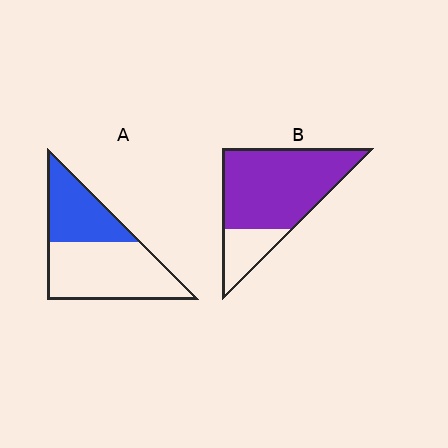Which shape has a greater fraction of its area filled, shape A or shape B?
Shape B.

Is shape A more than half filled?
No.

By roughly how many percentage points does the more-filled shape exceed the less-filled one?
By roughly 40 percentage points (B over A).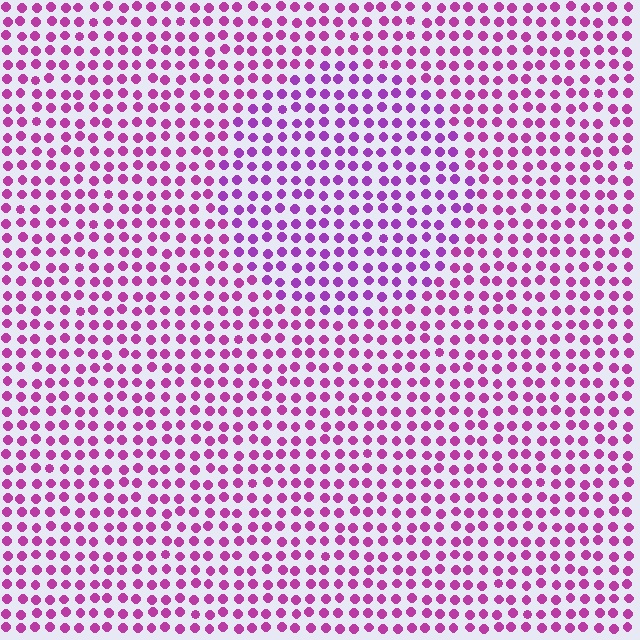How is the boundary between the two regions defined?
The boundary is defined purely by a slight shift in hue (about 23 degrees). Spacing, size, and orientation are identical on both sides.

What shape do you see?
I see a circle.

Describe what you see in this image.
The image is filled with small magenta elements in a uniform arrangement. A circle-shaped region is visible where the elements are tinted to a slightly different hue, forming a subtle color boundary.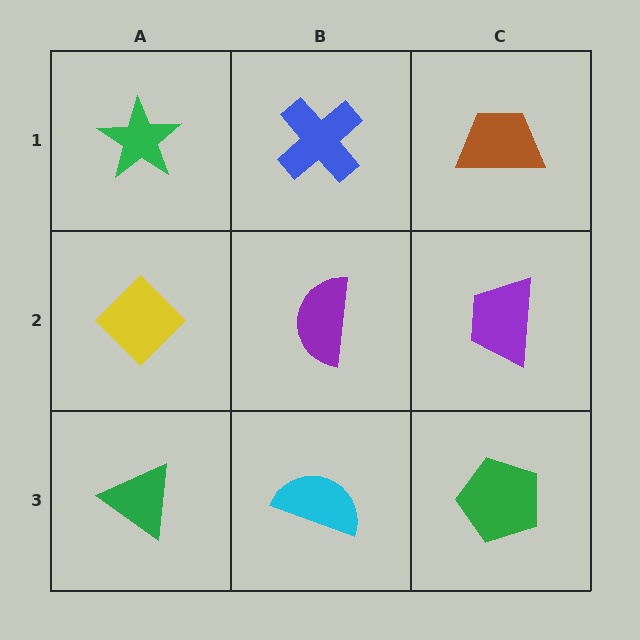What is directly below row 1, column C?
A purple trapezoid.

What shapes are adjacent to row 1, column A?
A yellow diamond (row 2, column A), a blue cross (row 1, column B).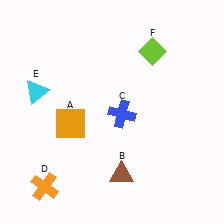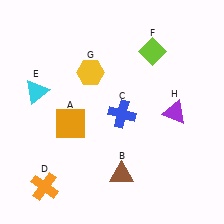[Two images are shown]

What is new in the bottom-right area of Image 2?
A purple triangle (H) was added in the bottom-right area of Image 2.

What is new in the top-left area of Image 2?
A yellow hexagon (G) was added in the top-left area of Image 2.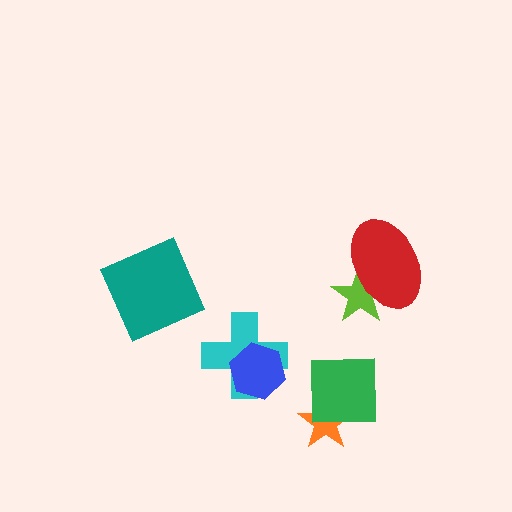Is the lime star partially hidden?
Yes, it is partially covered by another shape.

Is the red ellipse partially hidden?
No, no other shape covers it.